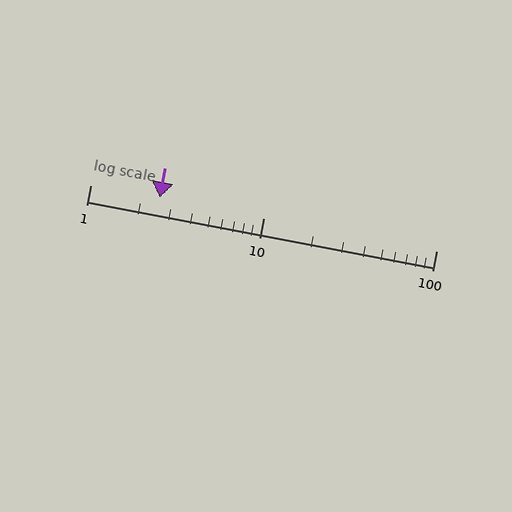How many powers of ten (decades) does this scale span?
The scale spans 2 decades, from 1 to 100.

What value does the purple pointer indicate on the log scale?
The pointer indicates approximately 2.5.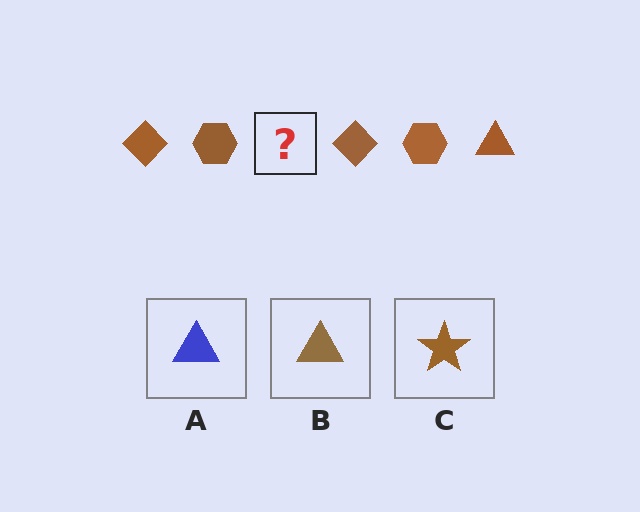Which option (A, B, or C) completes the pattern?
B.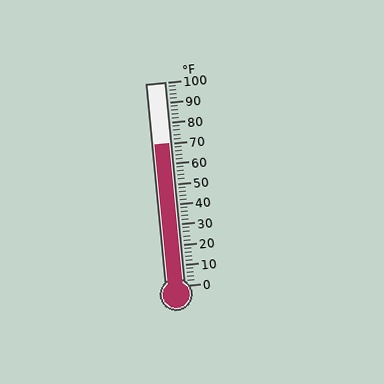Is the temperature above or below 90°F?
The temperature is below 90°F.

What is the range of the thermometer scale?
The thermometer scale ranges from 0°F to 100°F.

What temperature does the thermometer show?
The thermometer shows approximately 70°F.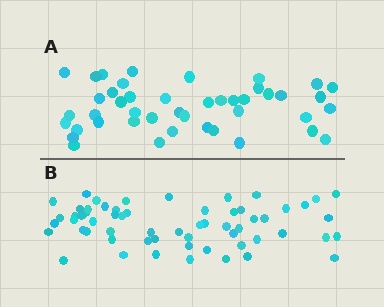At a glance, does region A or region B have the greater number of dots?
Region B (the bottom region) has more dots.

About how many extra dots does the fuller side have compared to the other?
Region B has approximately 15 more dots than region A.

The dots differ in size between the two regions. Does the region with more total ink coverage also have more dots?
No. Region A has more total ink coverage because its dots are larger, but region B actually contains more individual dots. Total area can be misleading — the number of items is what matters here.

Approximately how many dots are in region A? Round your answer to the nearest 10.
About 40 dots. (The exact count is 44, which rounds to 40.)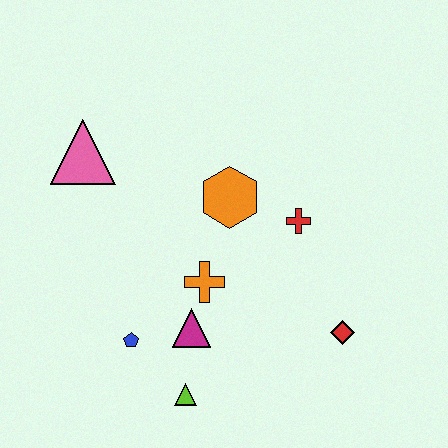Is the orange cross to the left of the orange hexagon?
Yes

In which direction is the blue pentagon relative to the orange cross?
The blue pentagon is to the left of the orange cross.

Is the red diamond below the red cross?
Yes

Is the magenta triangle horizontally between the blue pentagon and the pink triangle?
No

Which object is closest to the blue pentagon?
The magenta triangle is closest to the blue pentagon.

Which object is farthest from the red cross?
The pink triangle is farthest from the red cross.